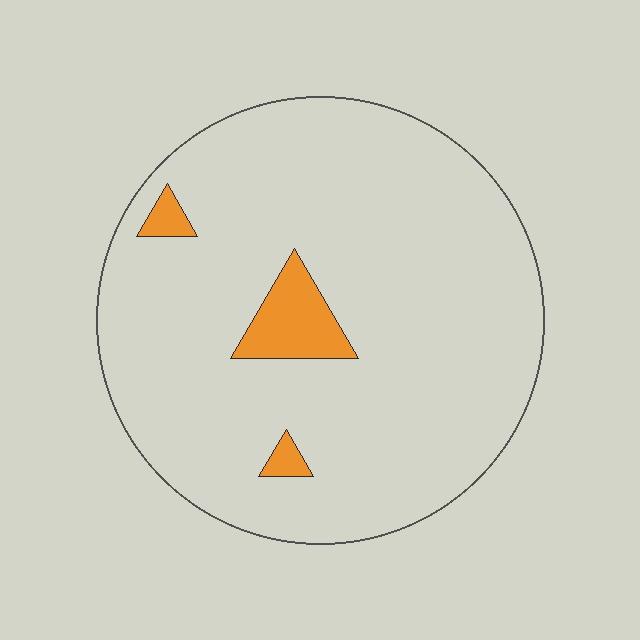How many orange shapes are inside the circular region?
3.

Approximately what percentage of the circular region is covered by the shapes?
Approximately 5%.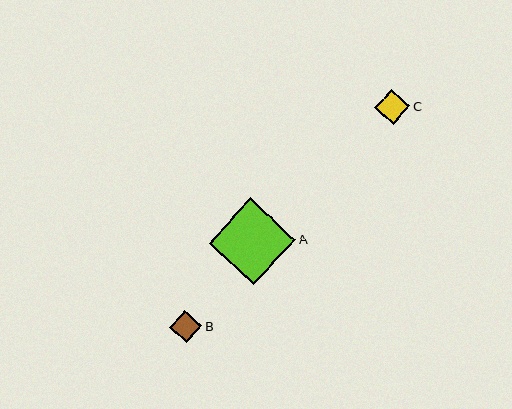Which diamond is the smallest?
Diamond B is the smallest with a size of approximately 32 pixels.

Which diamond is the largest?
Diamond A is the largest with a size of approximately 86 pixels.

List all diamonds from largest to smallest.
From largest to smallest: A, C, B.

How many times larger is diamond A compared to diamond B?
Diamond A is approximately 2.7 times the size of diamond B.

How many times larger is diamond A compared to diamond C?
Diamond A is approximately 2.4 times the size of diamond C.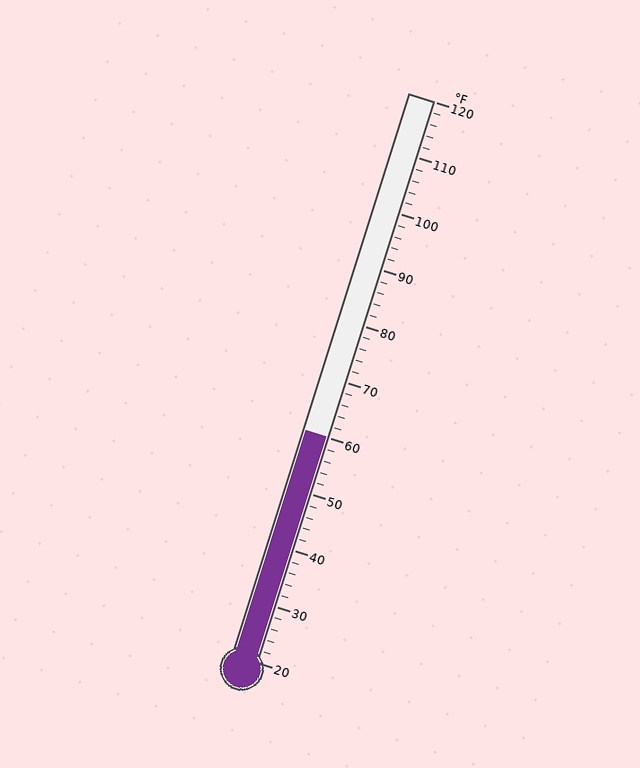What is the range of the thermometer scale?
The thermometer scale ranges from 20°F to 120°F.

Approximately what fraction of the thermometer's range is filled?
The thermometer is filled to approximately 40% of its range.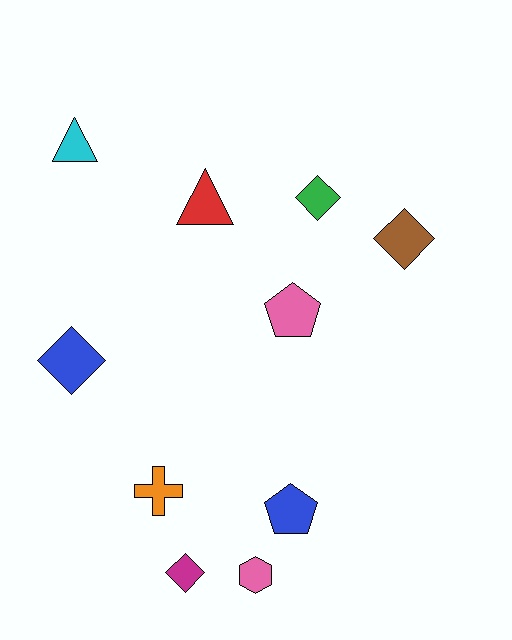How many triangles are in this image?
There are 2 triangles.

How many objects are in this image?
There are 10 objects.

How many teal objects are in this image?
There are no teal objects.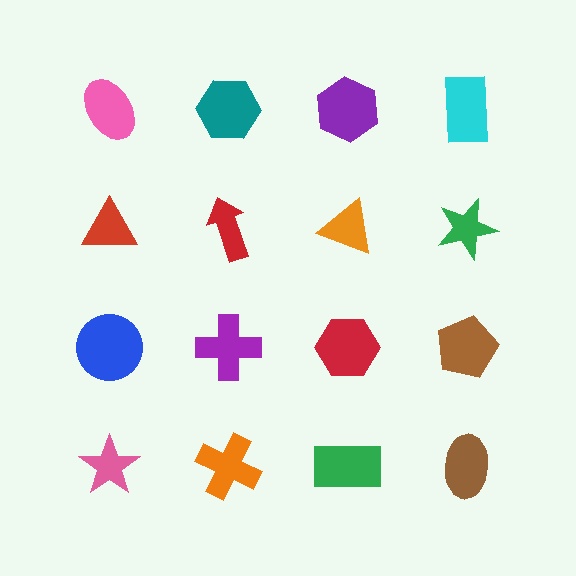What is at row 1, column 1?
A pink ellipse.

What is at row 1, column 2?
A teal hexagon.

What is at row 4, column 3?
A green rectangle.